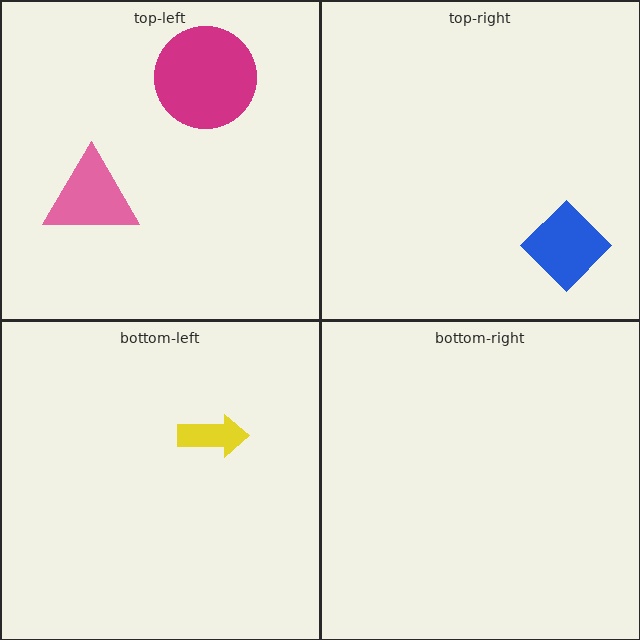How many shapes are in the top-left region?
2.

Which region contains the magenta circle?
The top-left region.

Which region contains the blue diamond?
The top-right region.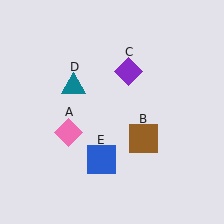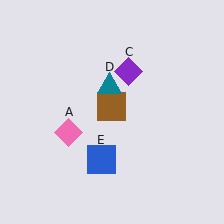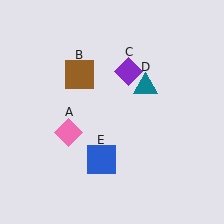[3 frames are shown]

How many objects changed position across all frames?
2 objects changed position: brown square (object B), teal triangle (object D).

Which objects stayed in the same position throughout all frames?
Pink diamond (object A) and purple diamond (object C) and blue square (object E) remained stationary.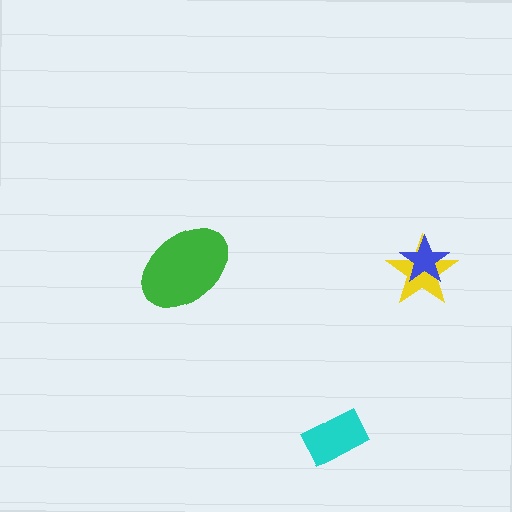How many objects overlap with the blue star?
1 object overlaps with the blue star.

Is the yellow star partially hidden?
Yes, it is partially covered by another shape.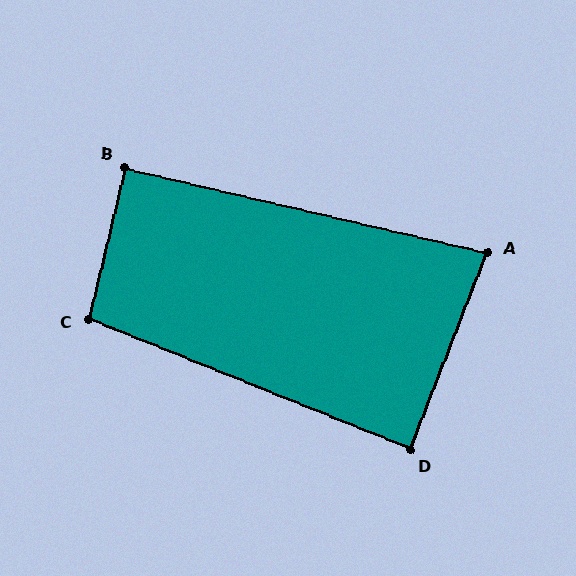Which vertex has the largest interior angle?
C, at approximately 98 degrees.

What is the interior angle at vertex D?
Approximately 90 degrees (approximately right).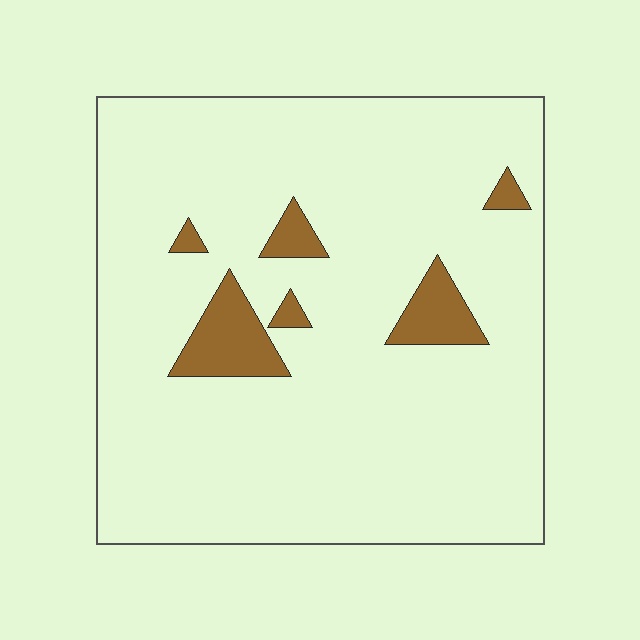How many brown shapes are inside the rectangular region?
6.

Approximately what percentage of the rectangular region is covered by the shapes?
Approximately 10%.